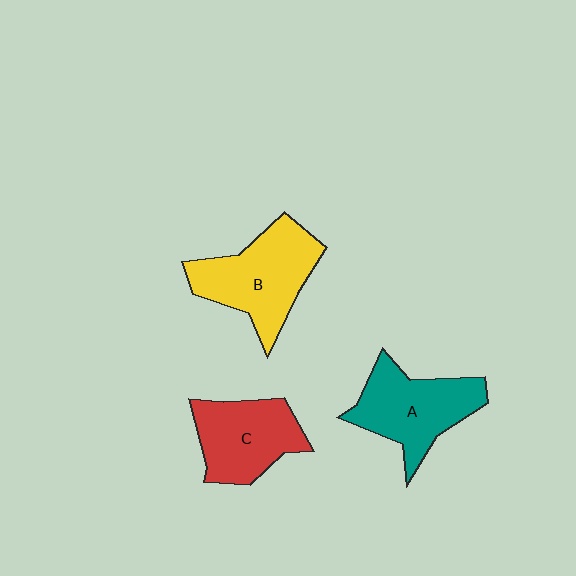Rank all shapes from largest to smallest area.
From largest to smallest: B (yellow), A (teal), C (red).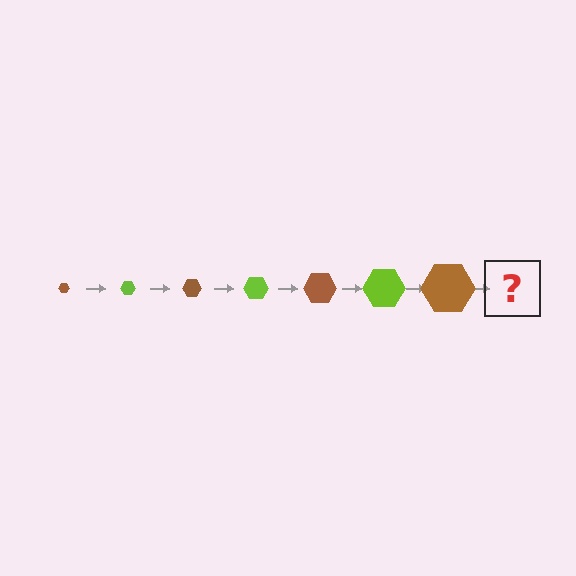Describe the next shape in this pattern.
It should be a lime hexagon, larger than the previous one.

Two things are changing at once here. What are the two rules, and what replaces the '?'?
The two rules are that the hexagon grows larger each step and the color cycles through brown and lime. The '?' should be a lime hexagon, larger than the previous one.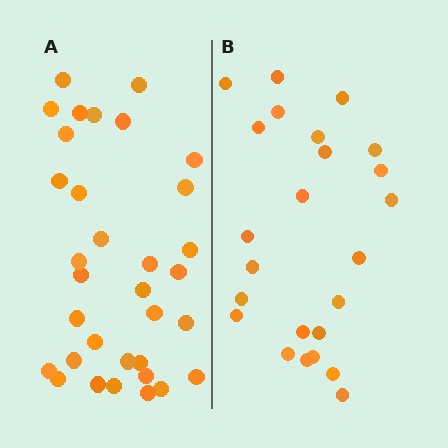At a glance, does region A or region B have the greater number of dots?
Region A (the left region) has more dots.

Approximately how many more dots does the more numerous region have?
Region A has roughly 8 or so more dots than region B.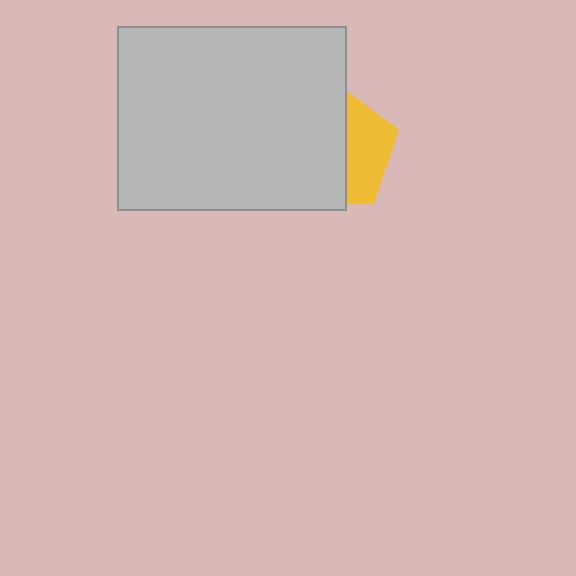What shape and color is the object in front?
The object in front is a light gray rectangle.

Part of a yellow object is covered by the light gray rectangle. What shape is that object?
It is a pentagon.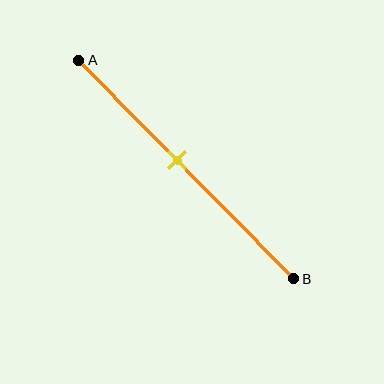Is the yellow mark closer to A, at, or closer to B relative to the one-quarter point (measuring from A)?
The yellow mark is closer to point B than the one-quarter point of segment AB.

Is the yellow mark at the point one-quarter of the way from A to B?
No, the mark is at about 45% from A, not at the 25% one-quarter point.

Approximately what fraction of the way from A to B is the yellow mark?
The yellow mark is approximately 45% of the way from A to B.